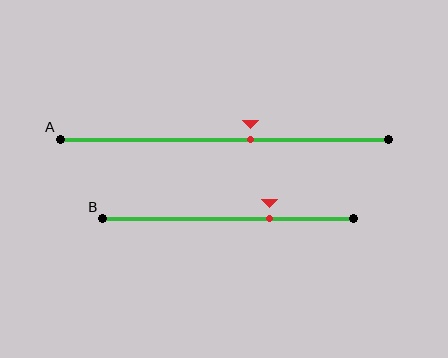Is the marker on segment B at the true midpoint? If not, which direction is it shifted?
No, the marker on segment B is shifted to the right by about 17% of the segment length.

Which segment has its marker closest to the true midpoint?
Segment A has its marker closest to the true midpoint.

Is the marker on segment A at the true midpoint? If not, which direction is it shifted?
No, the marker on segment A is shifted to the right by about 8% of the segment length.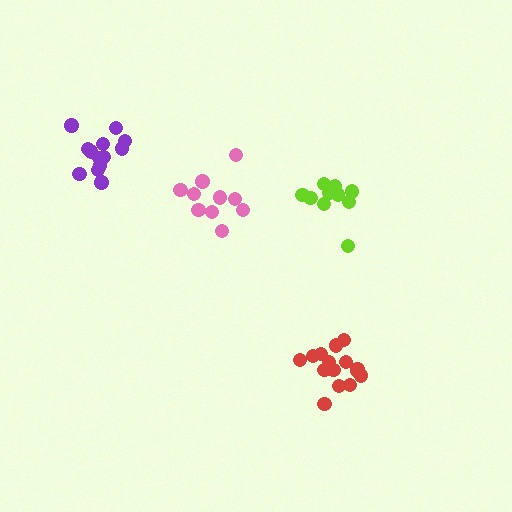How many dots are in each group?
Group 1: 13 dots, Group 2: 10 dots, Group 3: 10 dots, Group 4: 15 dots (48 total).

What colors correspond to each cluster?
The clusters are colored: purple, lime, pink, red.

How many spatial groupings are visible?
There are 4 spatial groupings.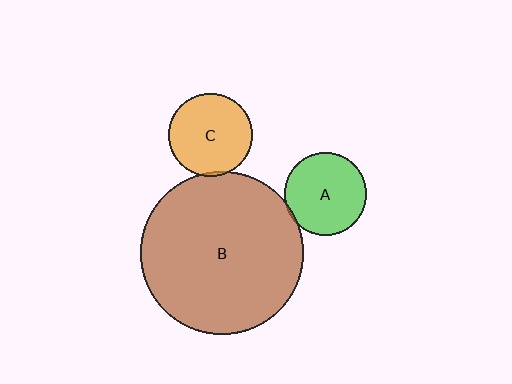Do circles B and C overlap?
Yes.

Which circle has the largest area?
Circle B (brown).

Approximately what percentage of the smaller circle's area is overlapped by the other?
Approximately 5%.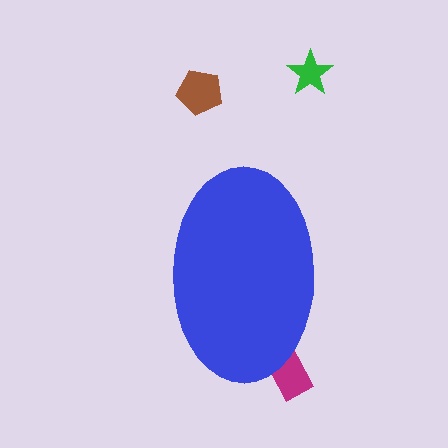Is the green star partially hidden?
No, the green star is fully visible.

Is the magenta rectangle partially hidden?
Yes, the magenta rectangle is partially hidden behind the blue ellipse.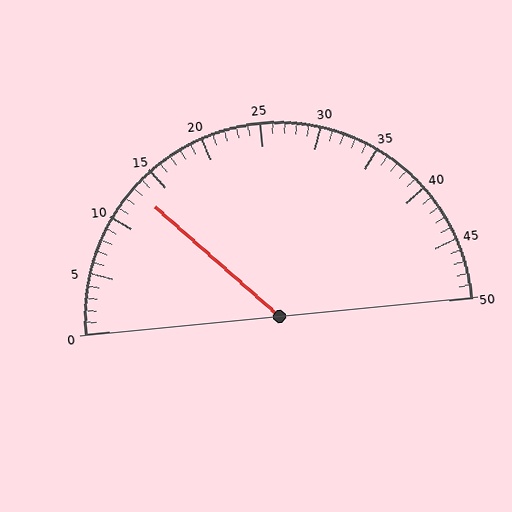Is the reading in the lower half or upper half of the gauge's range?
The reading is in the lower half of the range (0 to 50).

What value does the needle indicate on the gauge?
The needle indicates approximately 13.